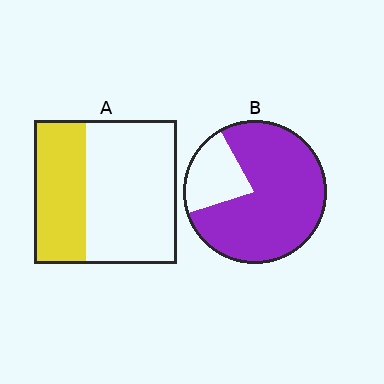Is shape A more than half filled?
No.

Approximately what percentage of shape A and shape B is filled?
A is approximately 35% and B is approximately 80%.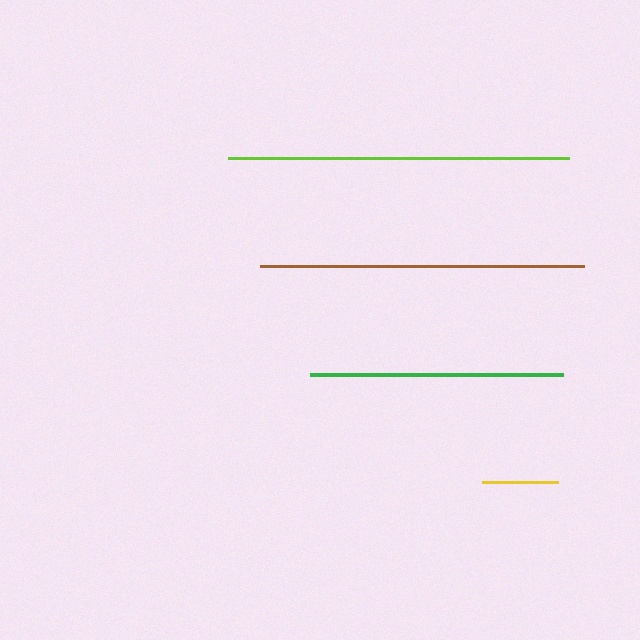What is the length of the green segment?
The green segment is approximately 253 pixels long.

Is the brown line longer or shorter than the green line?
The brown line is longer than the green line.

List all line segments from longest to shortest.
From longest to shortest: lime, brown, green, yellow.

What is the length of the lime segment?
The lime segment is approximately 341 pixels long.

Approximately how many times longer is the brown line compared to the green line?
The brown line is approximately 1.3 times the length of the green line.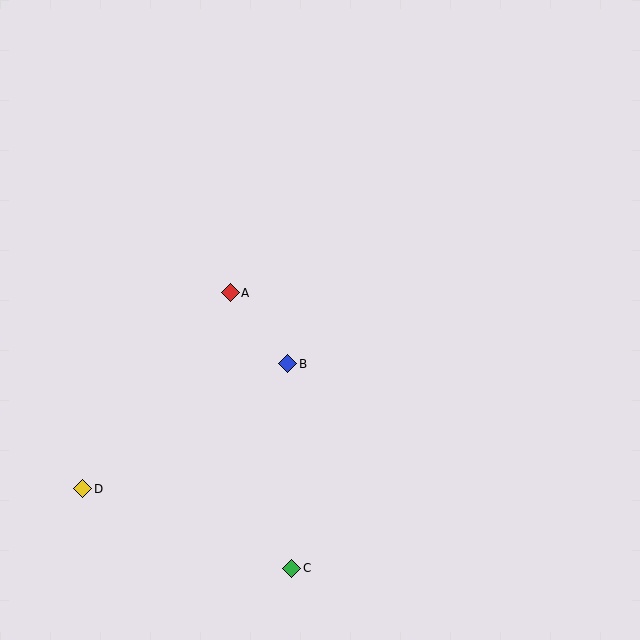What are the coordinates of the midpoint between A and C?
The midpoint between A and C is at (261, 430).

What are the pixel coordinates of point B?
Point B is at (288, 364).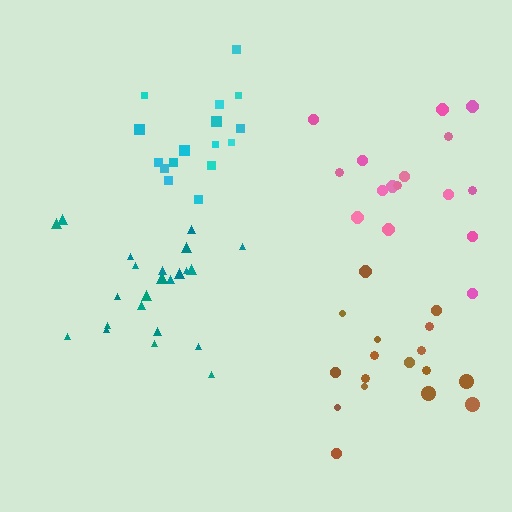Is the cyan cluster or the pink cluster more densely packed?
Cyan.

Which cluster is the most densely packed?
Brown.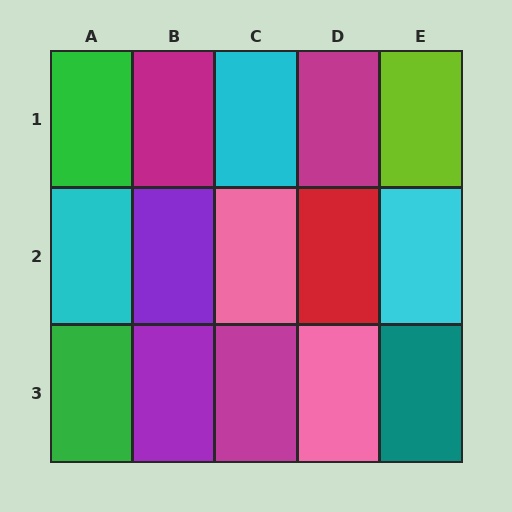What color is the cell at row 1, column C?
Cyan.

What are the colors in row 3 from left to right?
Green, purple, magenta, pink, teal.